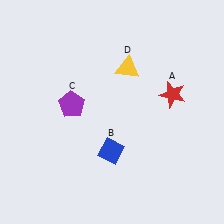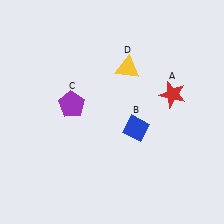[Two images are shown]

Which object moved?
The blue diamond (B) moved right.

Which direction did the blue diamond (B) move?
The blue diamond (B) moved right.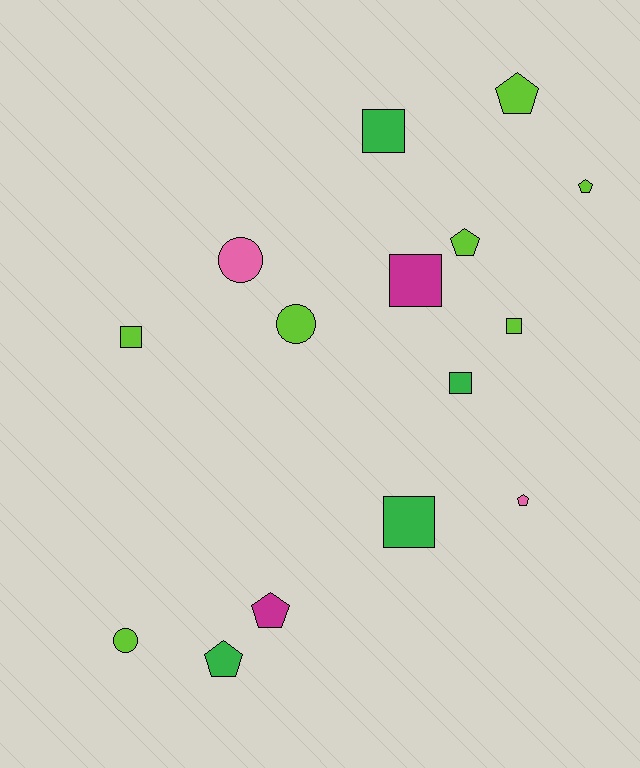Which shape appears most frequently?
Pentagon, with 6 objects.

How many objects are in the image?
There are 15 objects.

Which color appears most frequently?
Lime, with 7 objects.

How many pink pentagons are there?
There is 1 pink pentagon.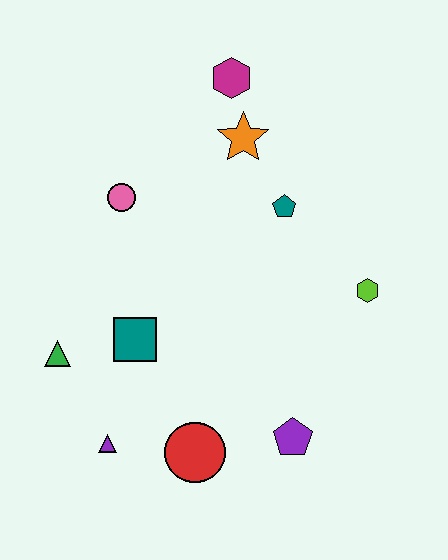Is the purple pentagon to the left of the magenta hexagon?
No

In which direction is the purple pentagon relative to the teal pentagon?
The purple pentagon is below the teal pentagon.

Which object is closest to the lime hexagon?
The teal pentagon is closest to the lime hexagon.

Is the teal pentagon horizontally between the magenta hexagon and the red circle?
No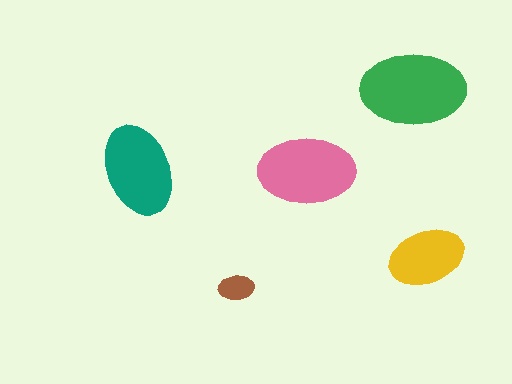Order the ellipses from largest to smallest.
the green one, the pink one, the teal one, the yellow one, the brown one.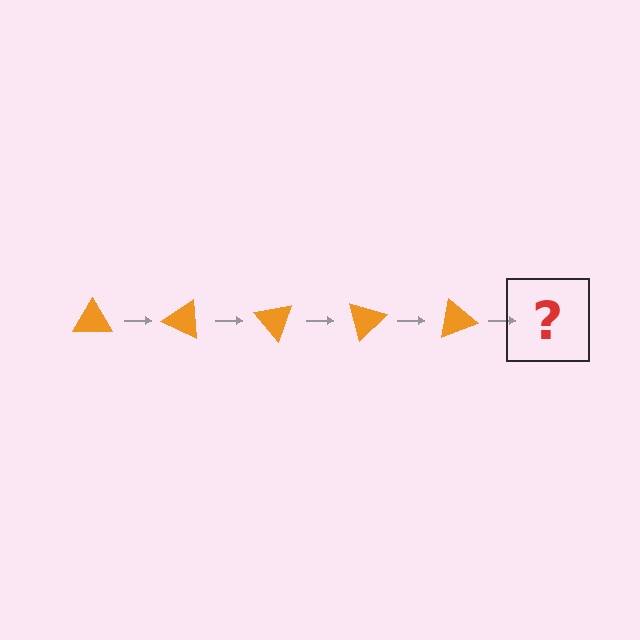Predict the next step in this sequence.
The next step is an orange triangle rotated 125 degrees.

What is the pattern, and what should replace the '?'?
The pattern is that the triangle rotates 25 degrees each step. The '?' should be an orange triangle rotated 125 degrees.